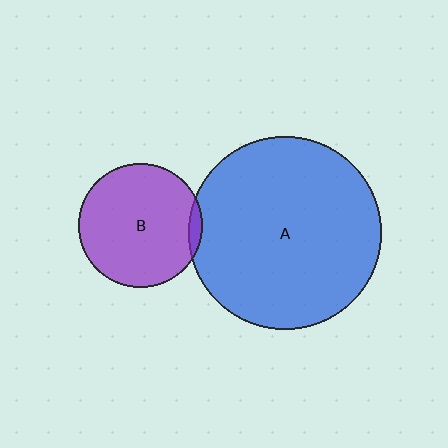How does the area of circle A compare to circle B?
Approximately 2.4 times.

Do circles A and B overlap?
Yes.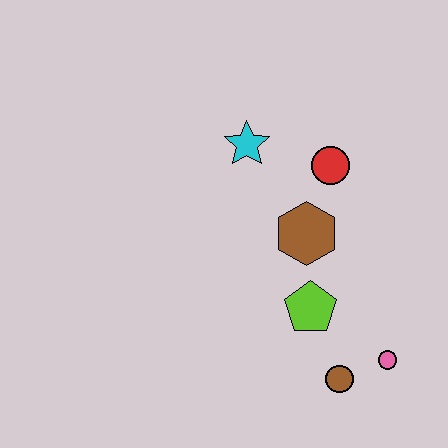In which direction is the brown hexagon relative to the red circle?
The brown hexagon is below the red circle.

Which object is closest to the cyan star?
The red circle is closest to the cyan star.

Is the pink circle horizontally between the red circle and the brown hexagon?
No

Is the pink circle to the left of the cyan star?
No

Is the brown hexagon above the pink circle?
Yes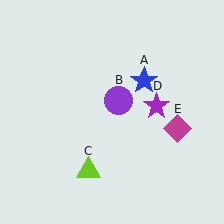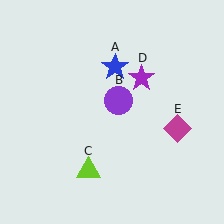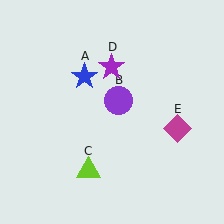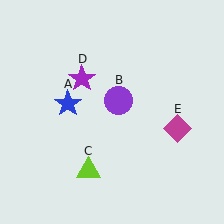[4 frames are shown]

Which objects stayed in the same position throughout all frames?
Purple circle (object B) and lime triangle (object C) and magenta diamond (object E) remained stationary.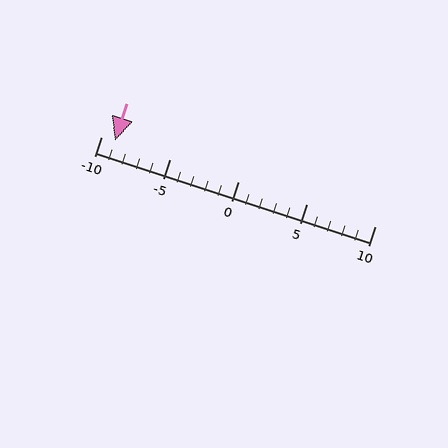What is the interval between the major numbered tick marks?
The major tick marks are spaced 5 units apart.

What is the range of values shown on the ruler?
The ruler shows values from -10 to 10.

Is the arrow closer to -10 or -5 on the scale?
The arrow is closer to -10.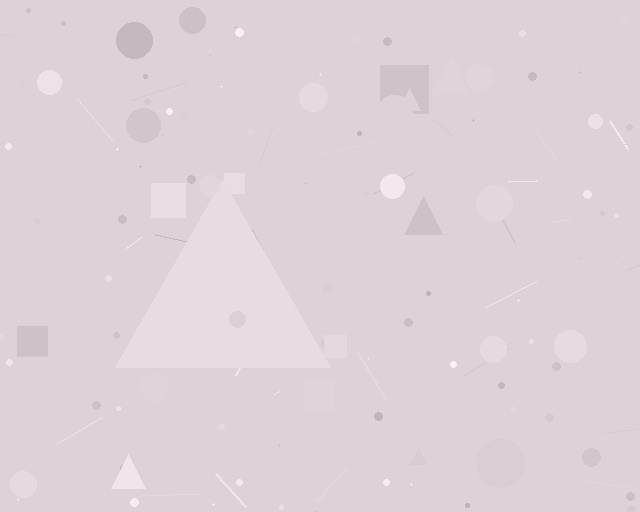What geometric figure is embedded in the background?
A triangle is embedded in the background.